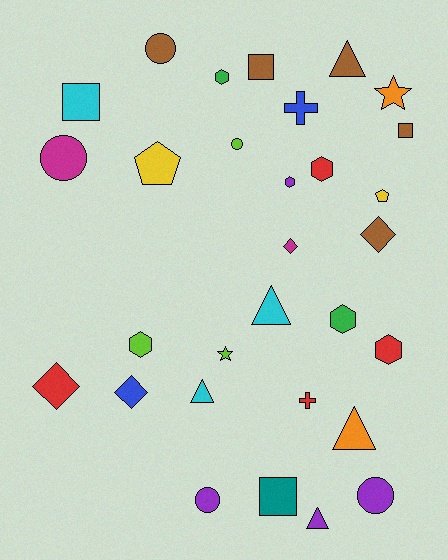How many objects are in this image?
There are 30 objects.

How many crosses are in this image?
There are 2 crosses.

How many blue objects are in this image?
There are 2 blue objects.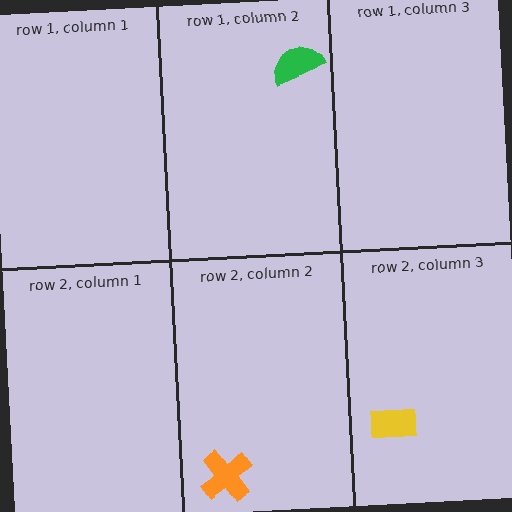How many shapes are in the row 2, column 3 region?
1.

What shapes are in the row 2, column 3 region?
The yellow rectangle.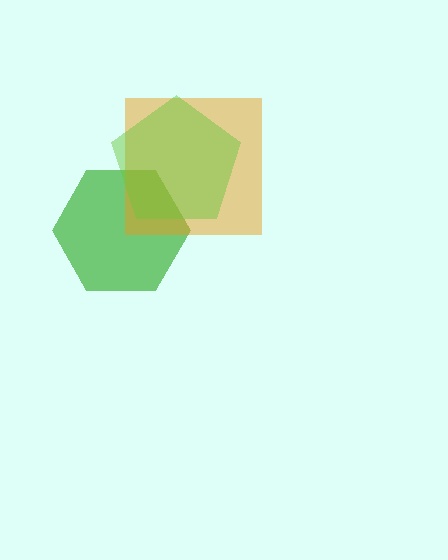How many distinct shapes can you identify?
There are 3 distinct shapes: a green hexagon, an orange square, a lime pentagon.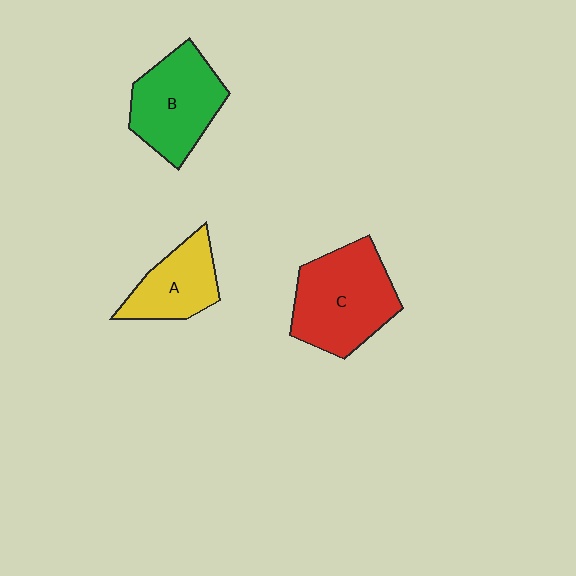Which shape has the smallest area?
Shape A (yellow).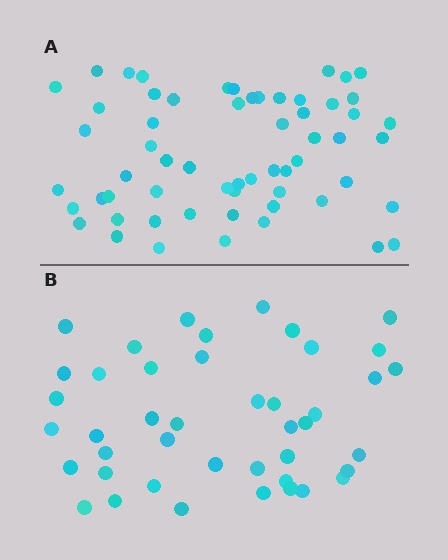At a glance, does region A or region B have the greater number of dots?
Region A (the top region) has more dots.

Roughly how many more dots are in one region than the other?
Region A has approximately 15 more dots than region B.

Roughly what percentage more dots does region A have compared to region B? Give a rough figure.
About 40% more.